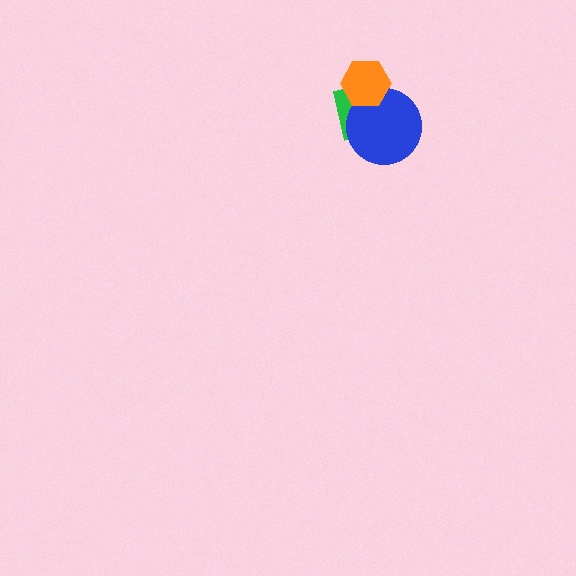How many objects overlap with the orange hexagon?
2 objects overlap with the orange hexagon.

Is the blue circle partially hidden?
Yes, it is partially covered by another shape.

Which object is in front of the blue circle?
The orange hexagon is in front of the blue circle.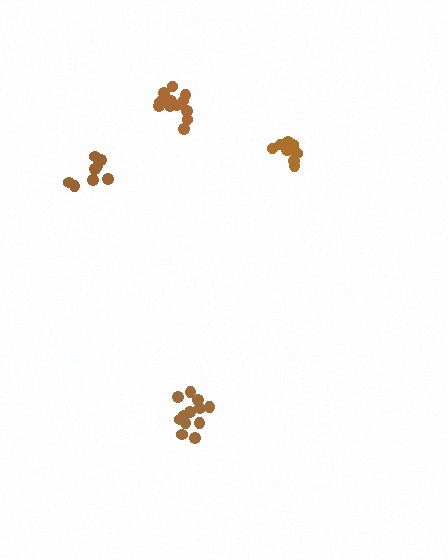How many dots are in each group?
Group 1: 12 dots, Group 2: 13 dots, Group 3: 9 dots, Group 4: 14 dots (48 total).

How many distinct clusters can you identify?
There are 4 distinct clusters.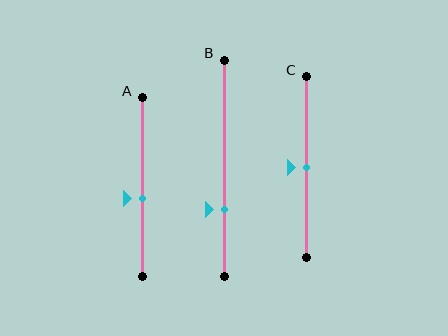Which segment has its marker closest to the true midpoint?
Segment C has its marker closest to the true midpoint.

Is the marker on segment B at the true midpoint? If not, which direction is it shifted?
No, the marker on segment B is shifted downward by about 19% of the segment length.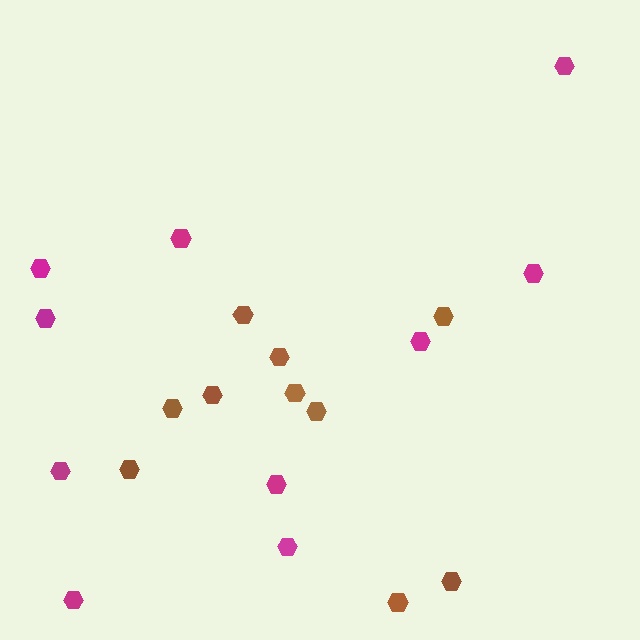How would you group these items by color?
There are 2 groups: one group of brown hexagons (10) and one group of magenta hexagons (10).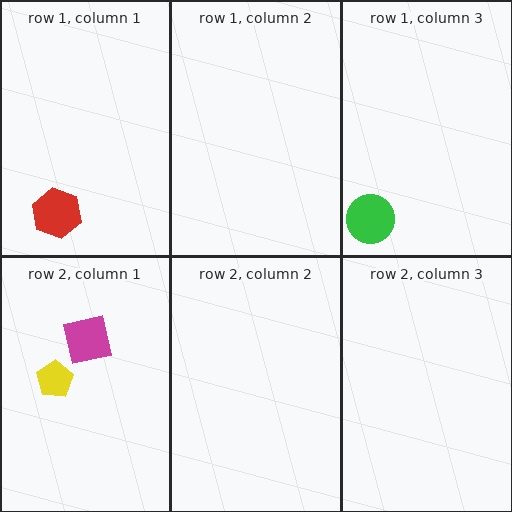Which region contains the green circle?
The row 1, column 3 region.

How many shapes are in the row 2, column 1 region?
2.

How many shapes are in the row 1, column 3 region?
1.